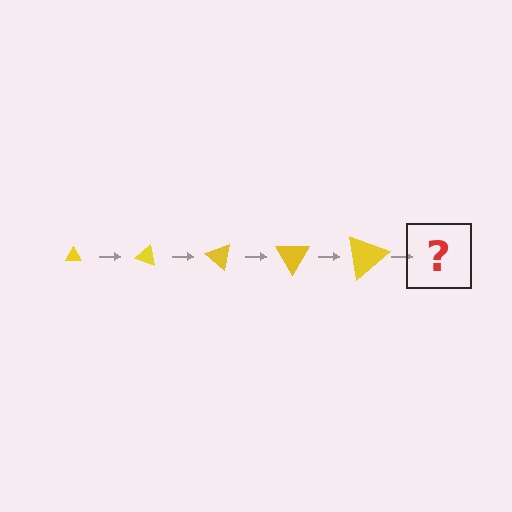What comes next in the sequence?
The next element should be a triangle, larger than the previous one and rotated 100 degrees from the start.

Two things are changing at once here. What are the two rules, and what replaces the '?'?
The two rules are that the triangle grows larger each step and it rotates 20 degrees each step. The '?' should be a triangle, larger than the previous one and rotated 100 degrees from the start.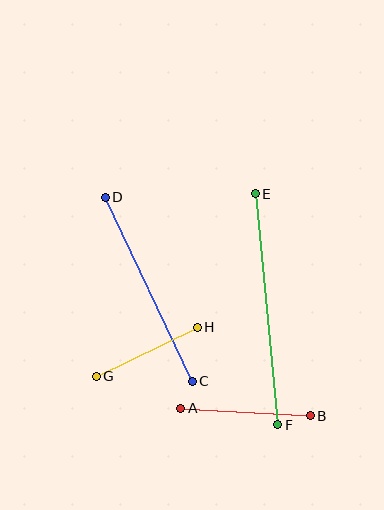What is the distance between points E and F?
The distance is approximately 232 pixels.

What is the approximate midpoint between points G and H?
The midpoint is at approximately (147, 352) pixels.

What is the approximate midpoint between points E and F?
The midpoint is at approximately (267, 309) pixels.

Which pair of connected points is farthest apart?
Points E and F are farthest apart.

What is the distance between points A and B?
The distance is approximately 130 pixels.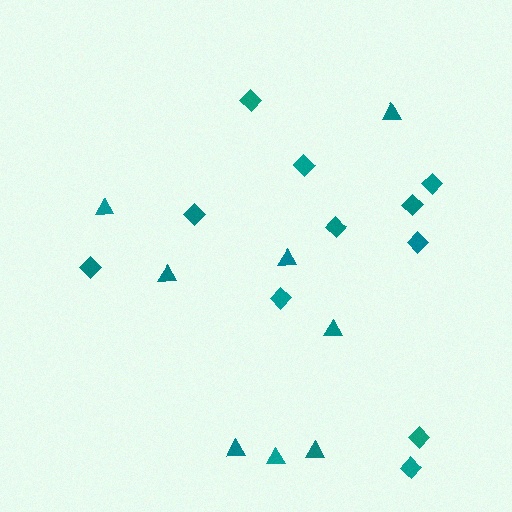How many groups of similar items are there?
There are 2 groups: one group of triangles (8) and one group of diamonds (11).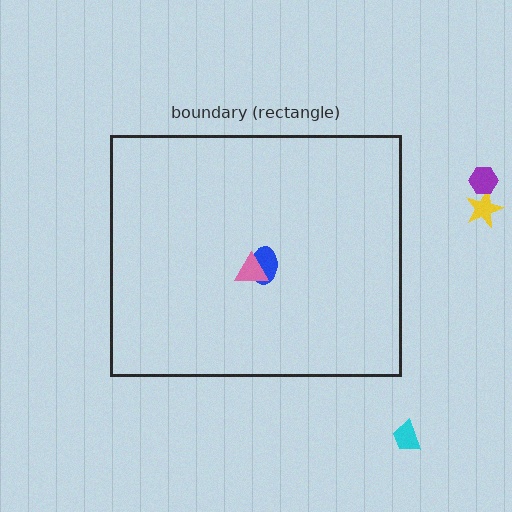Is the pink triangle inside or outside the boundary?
Inside.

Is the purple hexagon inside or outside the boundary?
Outside.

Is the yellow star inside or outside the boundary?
Outside.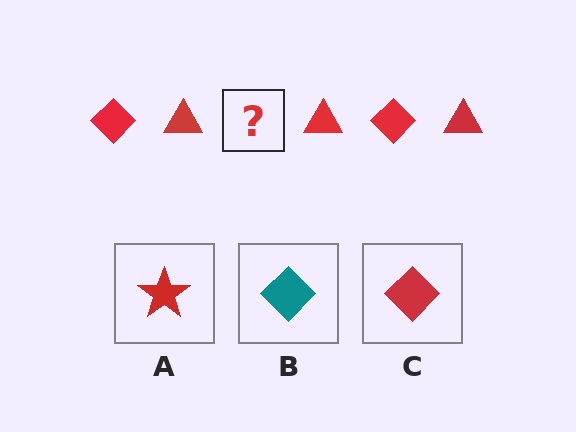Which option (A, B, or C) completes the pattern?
C.